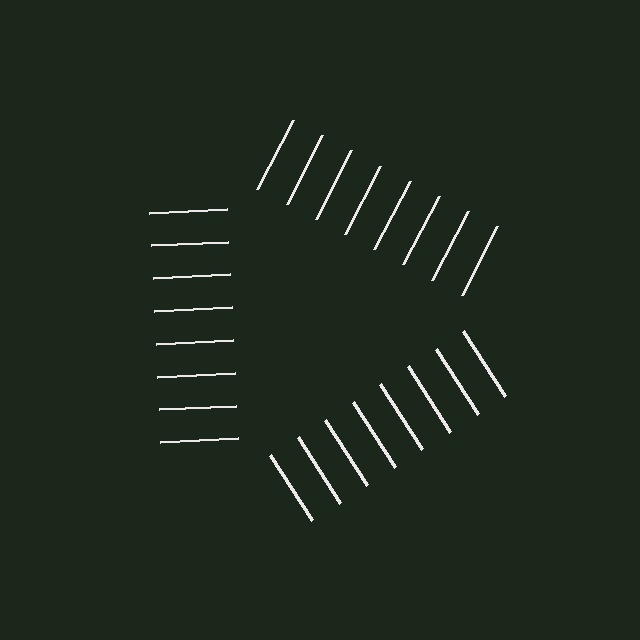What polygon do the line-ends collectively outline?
An illusory triangle — the line segments terminate on its edges but no continuous stroke is drawn.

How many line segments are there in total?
24 — 8 along each of the 3 edges.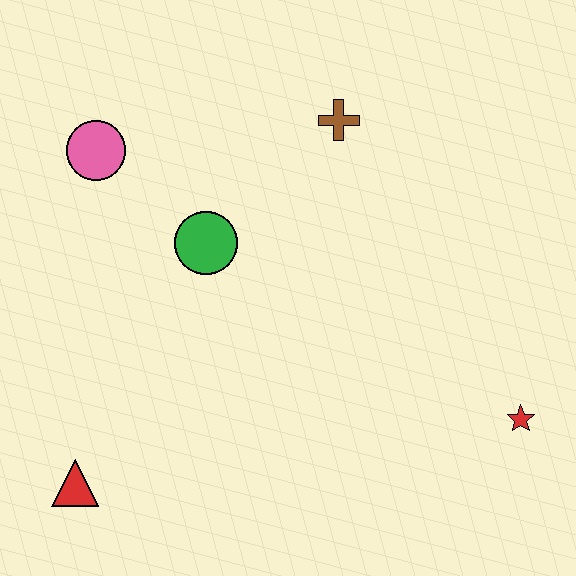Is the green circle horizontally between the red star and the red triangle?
Yes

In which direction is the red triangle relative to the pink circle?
The red triangle is below the pink circle.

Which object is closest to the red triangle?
The green circle is closest to the red triangle.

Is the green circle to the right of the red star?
No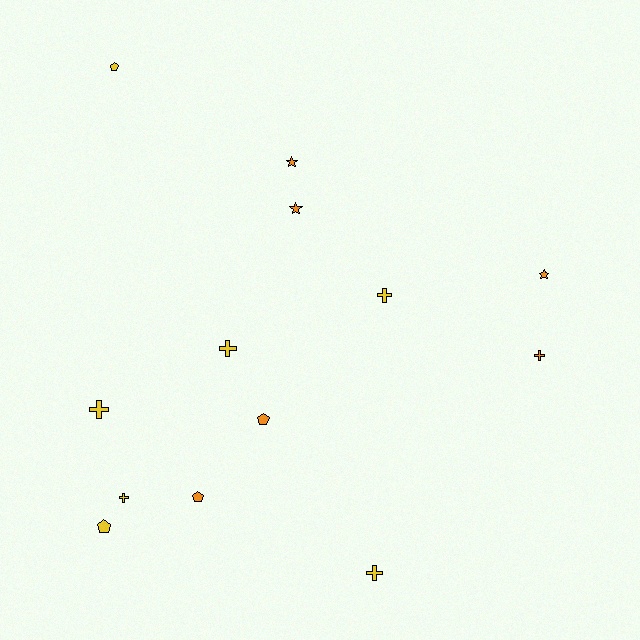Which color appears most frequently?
Yellow, with 7 objects.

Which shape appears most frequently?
Cross, with 6 objects.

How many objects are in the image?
There are 13 objects.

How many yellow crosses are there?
There are 5 yellow crosses.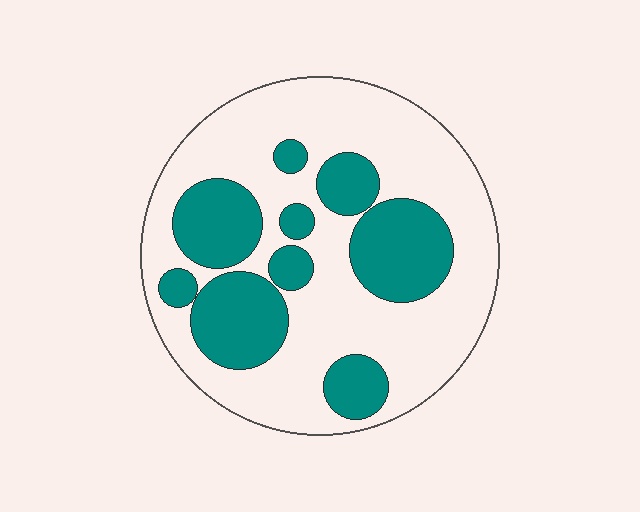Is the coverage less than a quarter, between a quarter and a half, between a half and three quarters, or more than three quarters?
Between a quarter and a half.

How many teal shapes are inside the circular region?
9.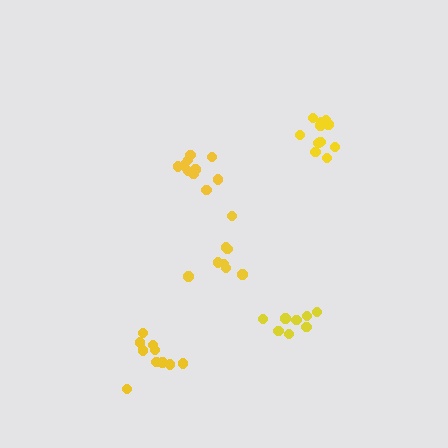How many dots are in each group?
Group 1: 11 dots, Group 2: 10 dots, Group 3: 10 dots, Group 4: 8 dots, Group 5: 8 dots (47 total).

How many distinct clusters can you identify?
There are 5 distinct clusters.